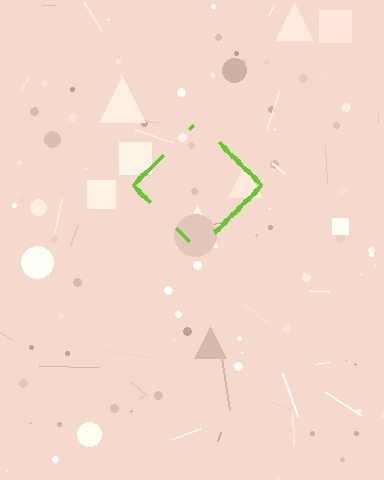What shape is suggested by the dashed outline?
The dashed outline suggests a diamond.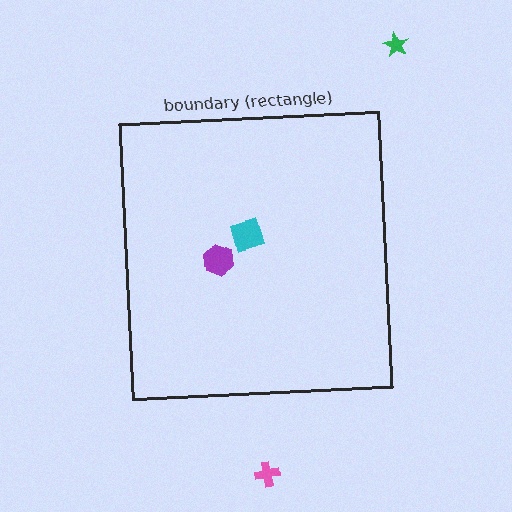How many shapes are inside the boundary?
2 inside, 2 outside.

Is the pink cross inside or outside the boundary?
Outside.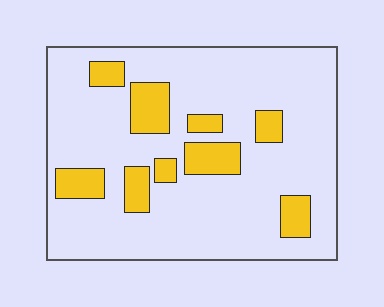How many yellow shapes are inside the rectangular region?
9.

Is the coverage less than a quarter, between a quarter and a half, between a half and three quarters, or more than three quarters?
Less than a quarter.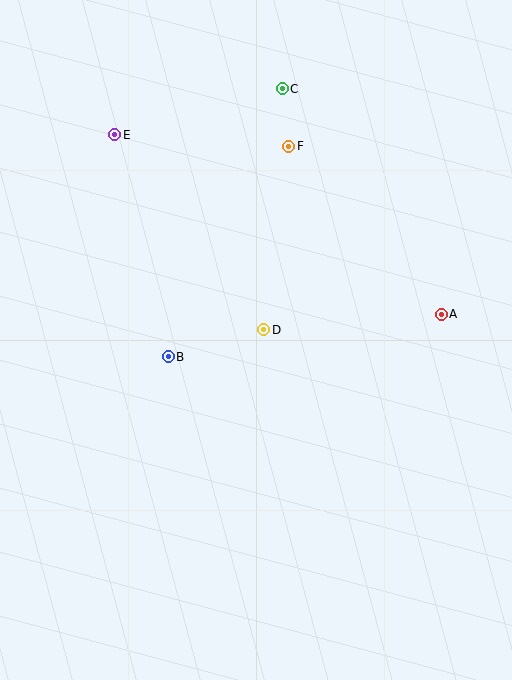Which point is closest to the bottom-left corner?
Point B is closest to the bottom-left corner.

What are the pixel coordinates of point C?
Point C is at (282, 89).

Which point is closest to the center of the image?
Point D at (264, 330) is closest to the center.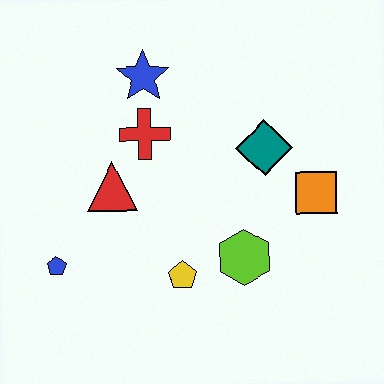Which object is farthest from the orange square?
The blue pentagon is farthest from the orange square.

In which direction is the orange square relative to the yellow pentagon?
The orange square is to the right of the yellow pentagon.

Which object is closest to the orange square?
The teal diamond is closest to the orange square.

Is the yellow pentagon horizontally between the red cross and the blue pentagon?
No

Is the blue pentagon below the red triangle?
Yes